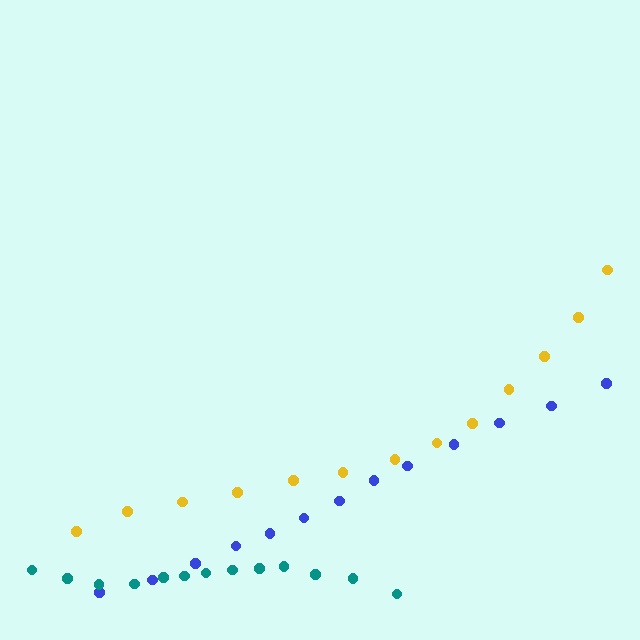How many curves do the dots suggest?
There are 3 distinct paths.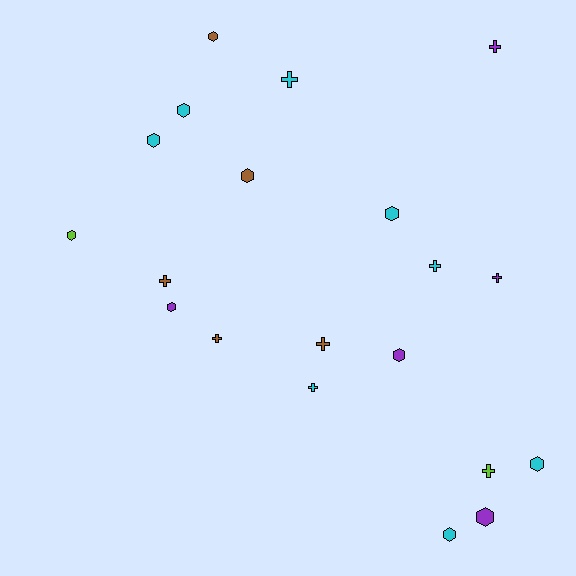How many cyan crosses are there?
There are 3 cyan crosses.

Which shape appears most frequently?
Hexagon, with 11 objects.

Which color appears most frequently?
Cyan, with 8 objects.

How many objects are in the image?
There are 20 objects.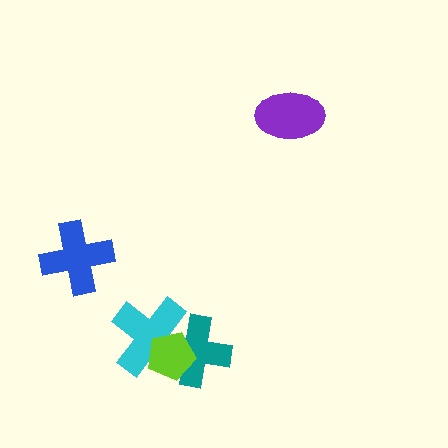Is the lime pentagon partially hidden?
No, no other shape covers it.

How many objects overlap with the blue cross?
0 objects overlap with the blue cross.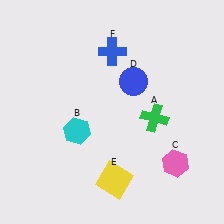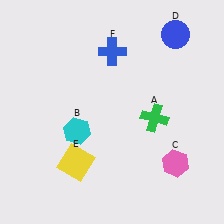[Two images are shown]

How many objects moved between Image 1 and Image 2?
2 objects moved between the two images.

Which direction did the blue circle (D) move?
The blue circle (D) moved up.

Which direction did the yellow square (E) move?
The yellow square (E) moved left.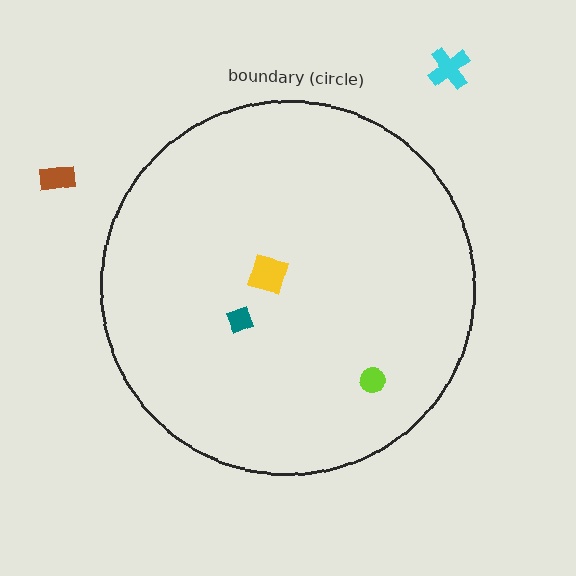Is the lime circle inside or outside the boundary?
Inside.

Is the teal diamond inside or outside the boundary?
Inside.